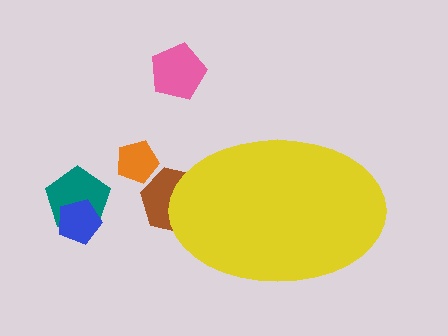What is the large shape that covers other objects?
A yellow ellipse.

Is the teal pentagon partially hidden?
No, the teal pentagon is fully visible.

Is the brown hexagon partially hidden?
Yes, the brown hexagon is partially hidden behind the yellow ellipse.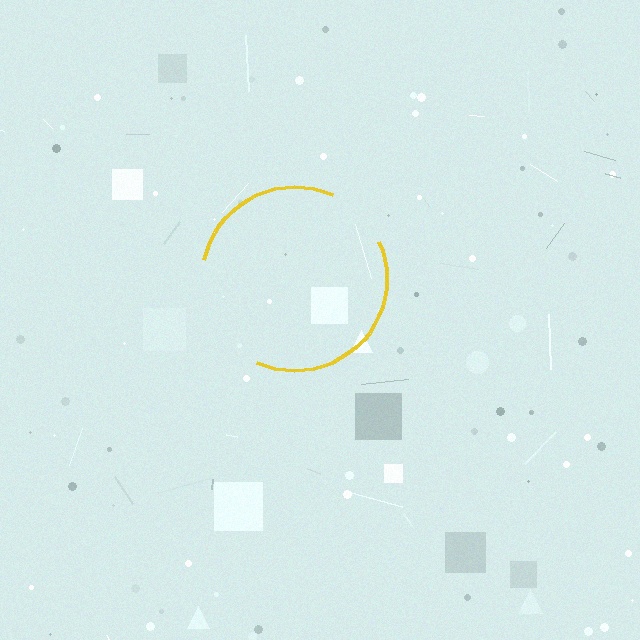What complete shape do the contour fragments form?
The contour fragments form a circle.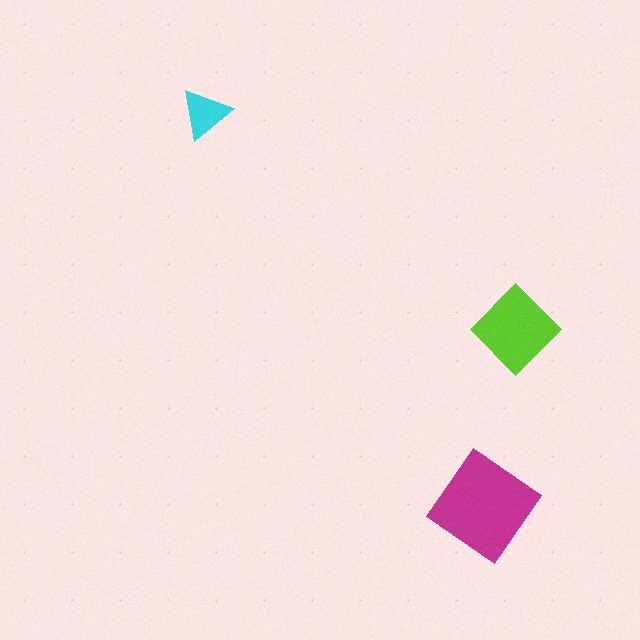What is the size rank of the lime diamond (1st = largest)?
2nd.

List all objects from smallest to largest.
The cyan triangle, the lime diamond, the magenta diamond.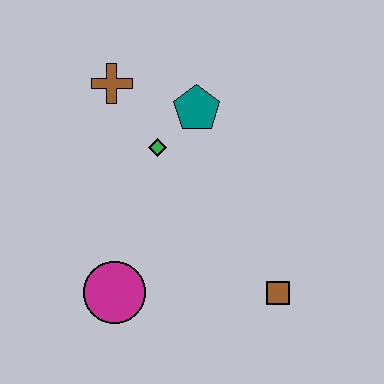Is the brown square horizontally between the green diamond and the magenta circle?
No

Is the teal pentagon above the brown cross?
No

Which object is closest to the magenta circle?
The green diamond is closest to the magenta circle.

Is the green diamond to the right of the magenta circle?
Yes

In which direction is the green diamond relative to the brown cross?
The green diamond is below the brown cross.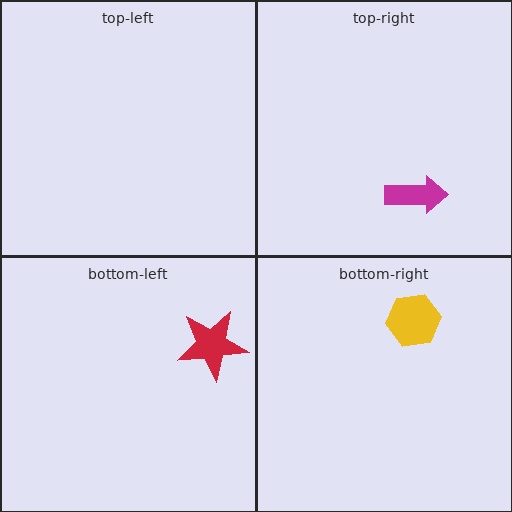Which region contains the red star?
The bottom-left region.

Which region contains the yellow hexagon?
The bottom-right region.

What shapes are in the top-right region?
The magenta arrow.